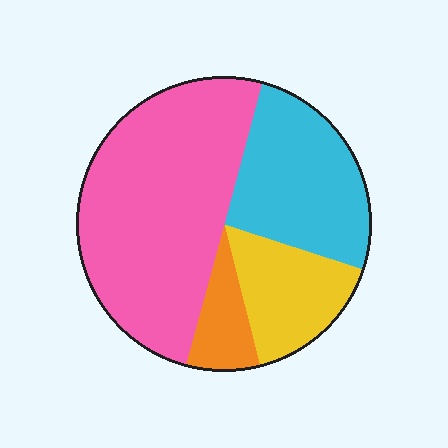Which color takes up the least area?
Orange, at roughly 10%.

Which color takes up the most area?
Pink, at roughly 50%.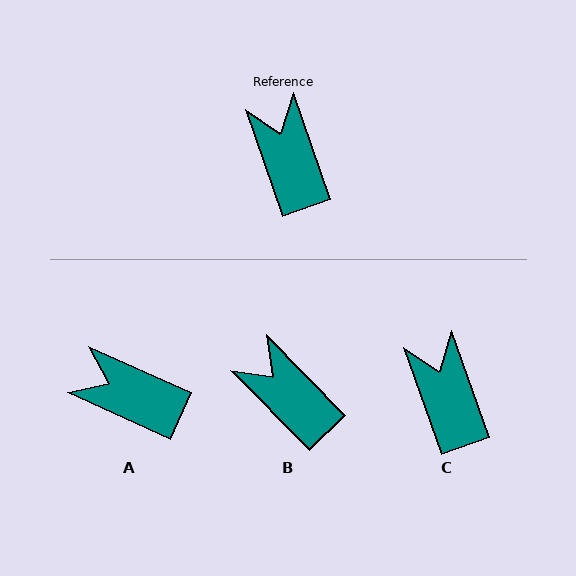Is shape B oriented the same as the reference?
No, it is off by about 25 degrees.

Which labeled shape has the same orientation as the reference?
C.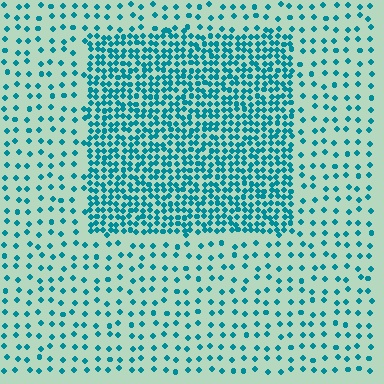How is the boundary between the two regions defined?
The boundary is defined by a change in element density (approximately 2.9x ratio). All elements are the same color, size, and shape.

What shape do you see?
I see a rectangle.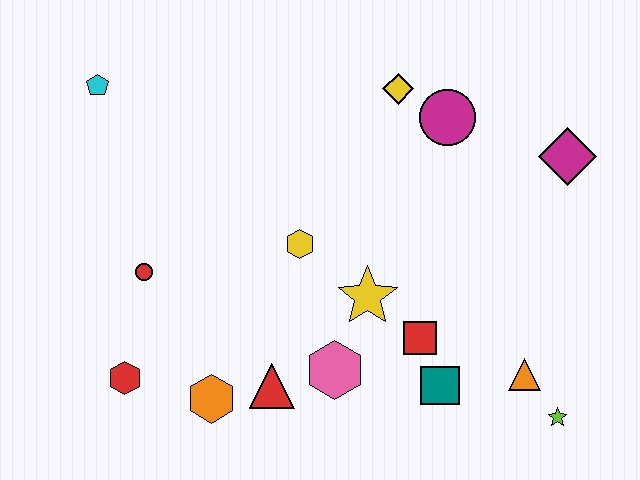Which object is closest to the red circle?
The red hexagon is closest to the red circle.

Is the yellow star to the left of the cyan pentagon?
No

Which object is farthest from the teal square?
The cyan pentagon is farthest from the teal square.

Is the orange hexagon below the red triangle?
Yes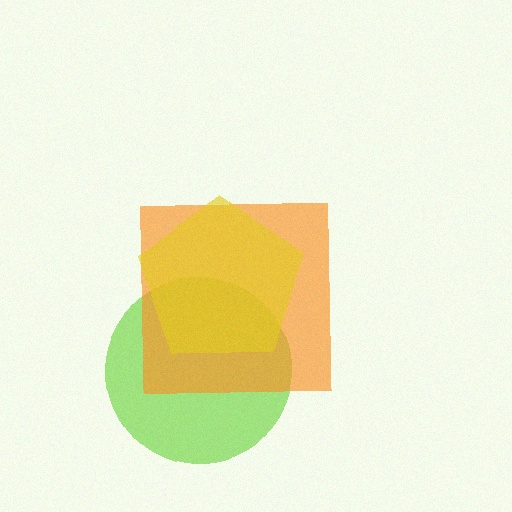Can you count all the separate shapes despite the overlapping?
Yes, there are 3 separate shapes.